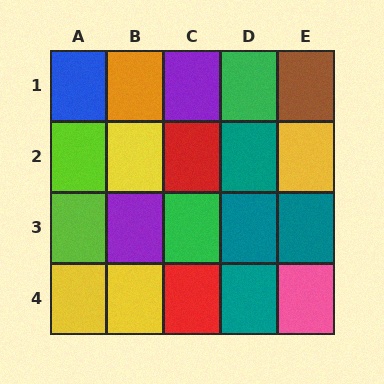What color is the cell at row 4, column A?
Yellow.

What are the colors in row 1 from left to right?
Blue, orange, purple, green, brown.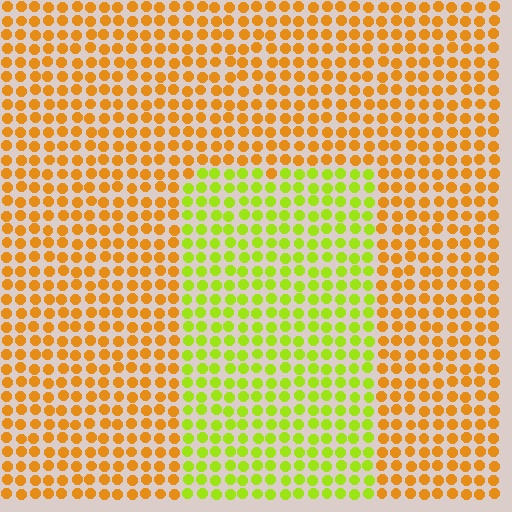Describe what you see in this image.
The image is filled with small orange elements in a uniform arrangement. A rectangle-shaped region is visible where the elements are tinted to a slightly different hue, forming a subtle color boundary.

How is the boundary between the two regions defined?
The boundary is defined purely by a slight shift in hue (about 47 degrees). Spacing, size, and orientation are identical on both sides.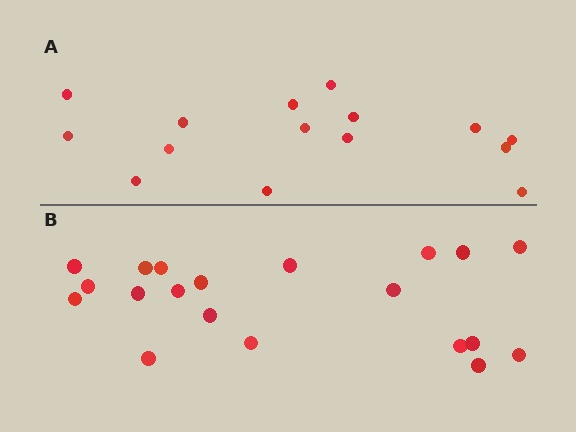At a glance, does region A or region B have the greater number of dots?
Region B (the bottom region) has more dots.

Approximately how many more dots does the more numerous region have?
Region B has about 5 more dots than region A.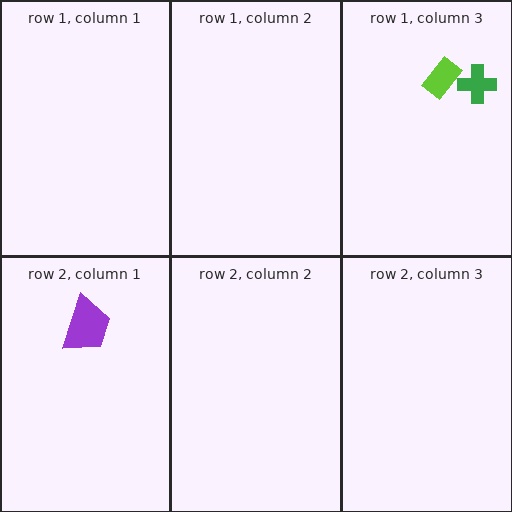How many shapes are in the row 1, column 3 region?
2.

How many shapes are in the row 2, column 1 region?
1.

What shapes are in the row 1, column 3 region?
The lime rectangle, the green cross.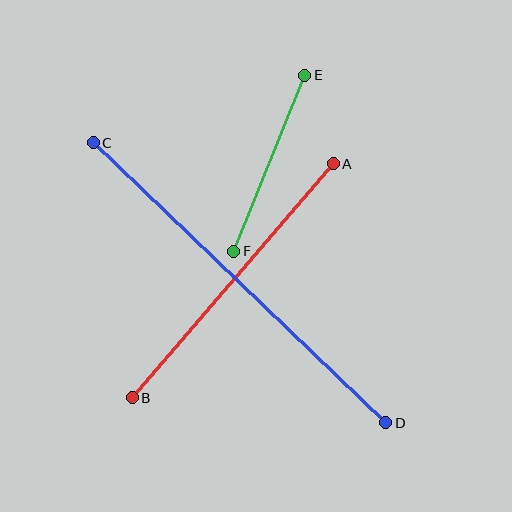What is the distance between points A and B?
The distance is approximately 309 pixels.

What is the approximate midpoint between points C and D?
The midpoint is at approximately (240, 283) pixels.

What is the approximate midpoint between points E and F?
The midpoint is at approximately (269, 163) pixels.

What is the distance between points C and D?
The distance is approximately 405 pixels.